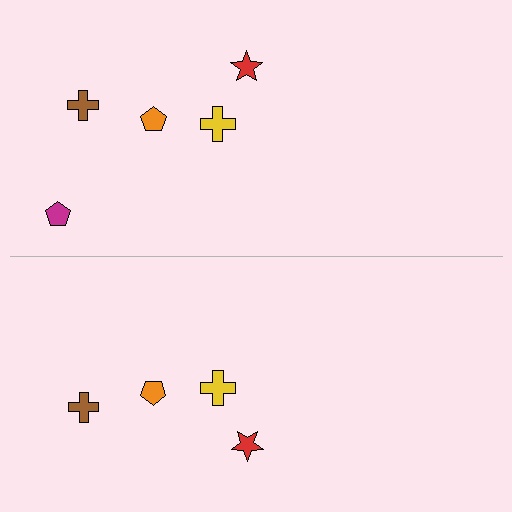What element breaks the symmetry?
A magenta pentagon is missing from the bottom side.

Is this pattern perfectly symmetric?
No, the pattern is not perfectly symmetric. A magenta pentagon is missing from the bottom side.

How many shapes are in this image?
There are 9 shapes in this image.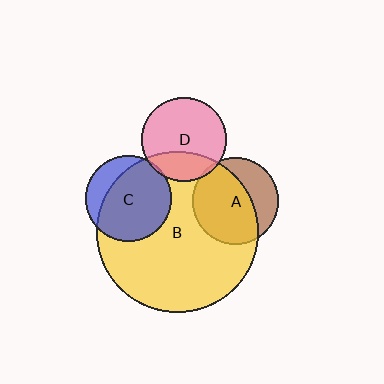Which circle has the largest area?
Circle B (yellow).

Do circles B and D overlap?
Yes.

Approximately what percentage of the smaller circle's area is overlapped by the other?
Approximately 30%.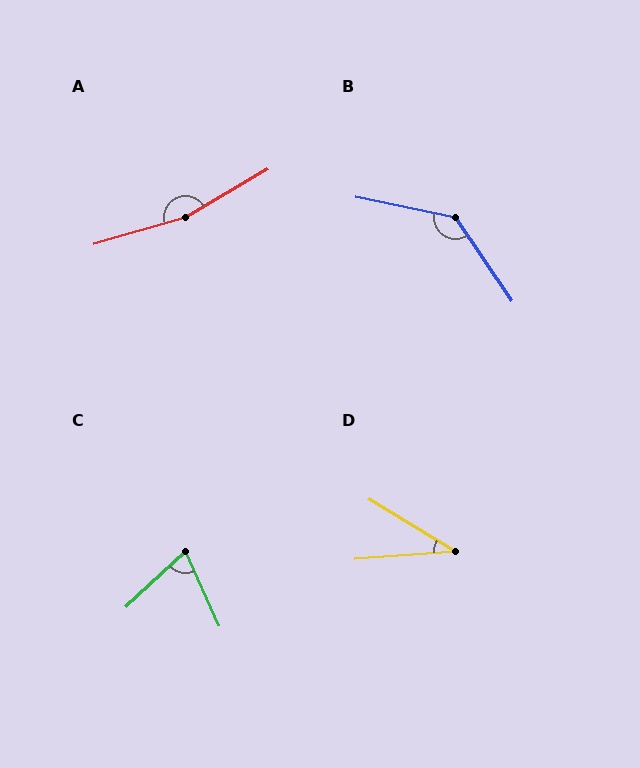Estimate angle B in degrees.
Approximately 136 degrees.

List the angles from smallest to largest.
D (35°), C (71°), B (136°), A (166°).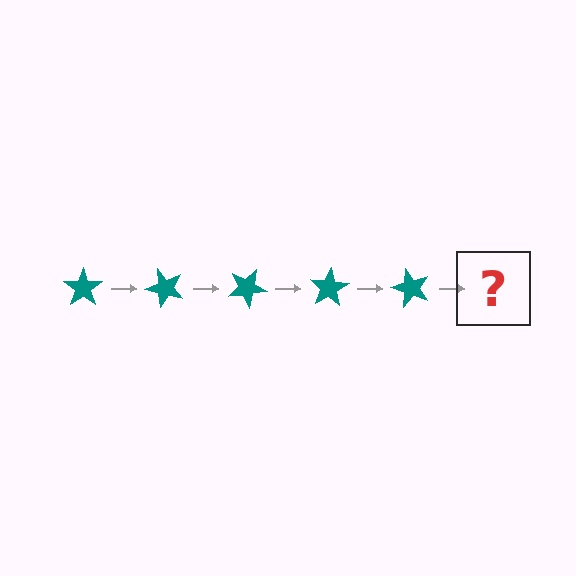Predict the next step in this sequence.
The next step is a teal star rotated 250 degrees.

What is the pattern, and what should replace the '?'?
The pattern is that the star rotates 50 degrees each step. The '?' should be a teal star rotated 250 degrees.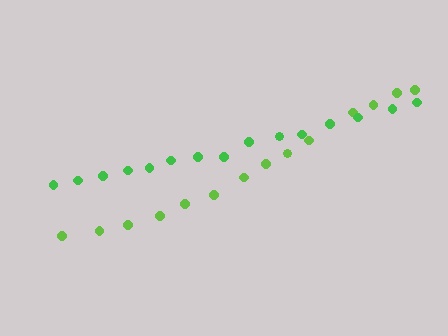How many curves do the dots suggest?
There are 2 distinct paths.